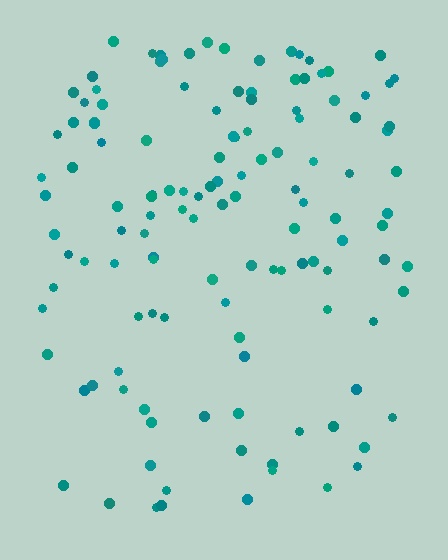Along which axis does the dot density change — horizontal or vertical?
Vertical.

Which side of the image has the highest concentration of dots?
The top.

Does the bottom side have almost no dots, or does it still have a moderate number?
Still a moderate number, just noticeably fewer than the top.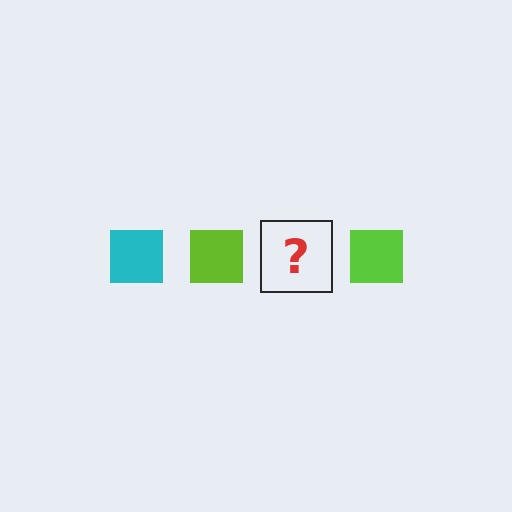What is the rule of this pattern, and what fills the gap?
The rule is that the pattern cycles through cyan, lime squares. The gap should be filled with a cyan square.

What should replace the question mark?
The question mark should be replaced with a cyan square.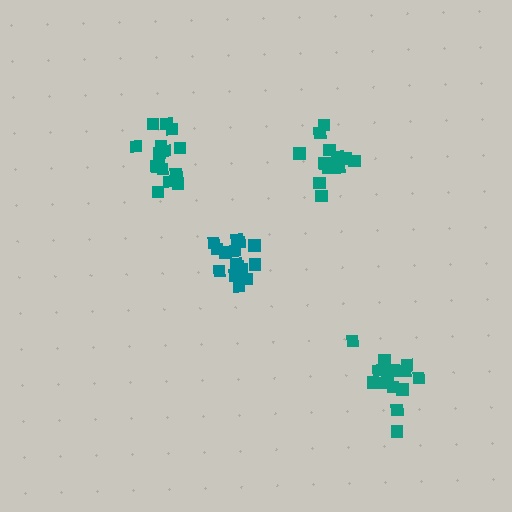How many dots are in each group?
Group 1: 12 dots, Group 2: 17 dots, Group 3: 16 dots, Group 4: 16 dots (61 total).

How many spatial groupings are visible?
There are 4 spatial groupings.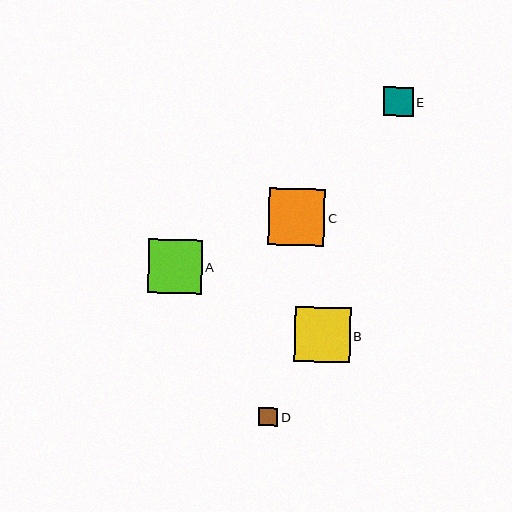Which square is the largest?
Square C is the largest with a size of approximately 57 pixels.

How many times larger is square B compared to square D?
Square B is approximately 2.9 times the size of square D.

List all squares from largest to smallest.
From largest to smallest: C, B, A, E, D.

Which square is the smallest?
Square D is the smallest with a size of approximately 19 pixels.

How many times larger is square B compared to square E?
Square B is approximately 1.9 times the size of square E.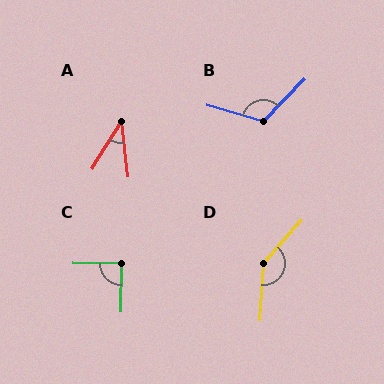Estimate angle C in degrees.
Approximately 90 degrees.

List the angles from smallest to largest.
A (38°), C (90°), B (118°), D (142°).